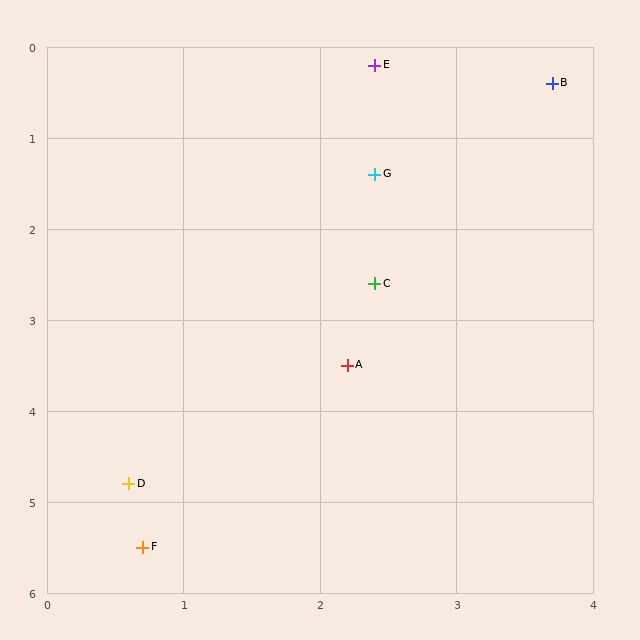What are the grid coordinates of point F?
Point F is at approximately (0.7, 5.5).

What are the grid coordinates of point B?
Point B is at approximately (3.7, 0.4).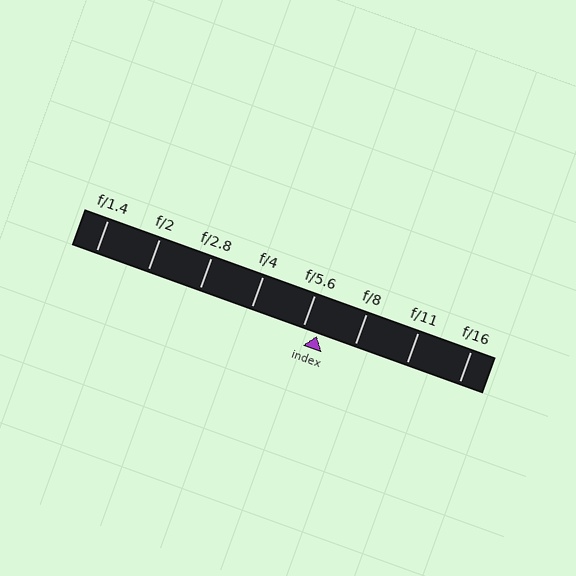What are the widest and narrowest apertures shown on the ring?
The widest aperture shown is f/1.4 and the narrowest is f/16.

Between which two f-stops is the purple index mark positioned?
The index mark is between f/5.6 and f/8.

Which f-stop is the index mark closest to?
The index mark is closest to f/5.6.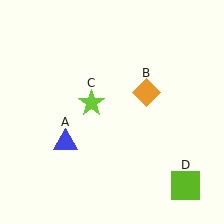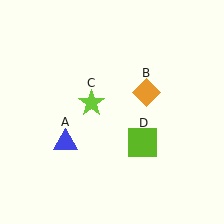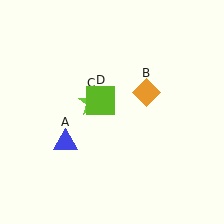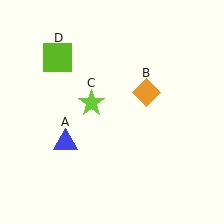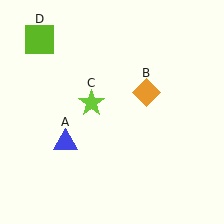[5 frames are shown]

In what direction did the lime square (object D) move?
The lime square (object D) moved up and to the left.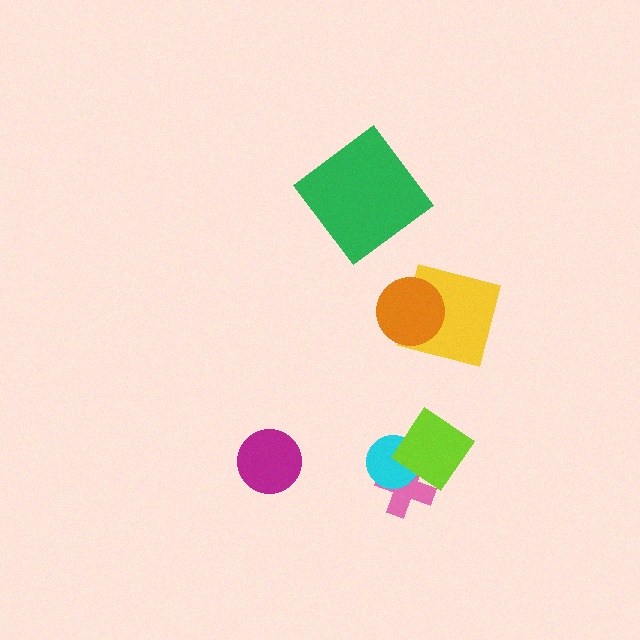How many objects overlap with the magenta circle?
0 objects overlap with the magenta circle.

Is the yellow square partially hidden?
Yes, it is partially covered by another shape.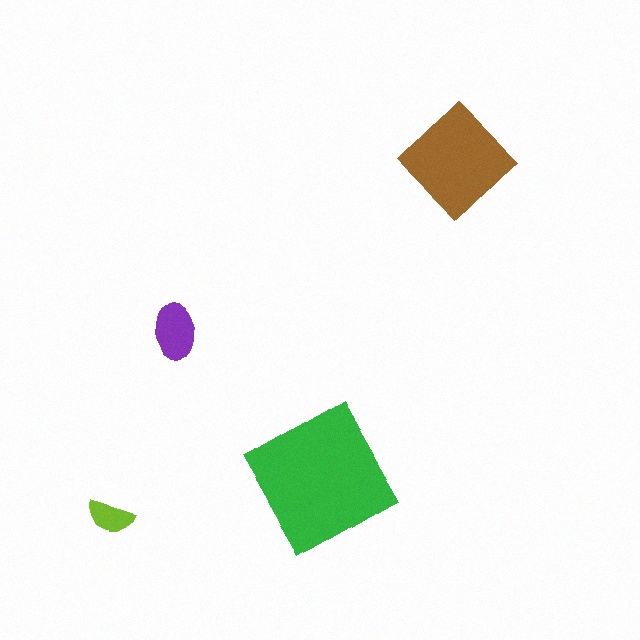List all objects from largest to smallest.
The green diamond, the brown diamond, the purple ellipse, the lime semicircle.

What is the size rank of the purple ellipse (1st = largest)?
3rd.